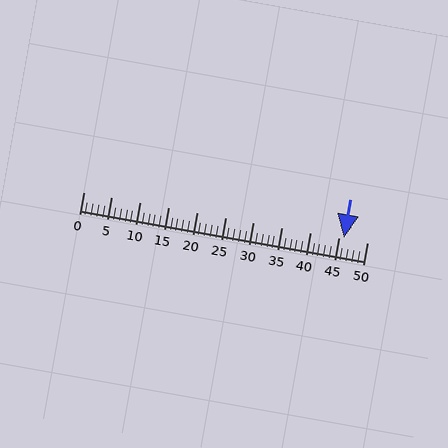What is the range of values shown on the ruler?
The ruler shows values from 0 to 50.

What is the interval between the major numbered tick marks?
The major tick marks are spaced 5 units apart.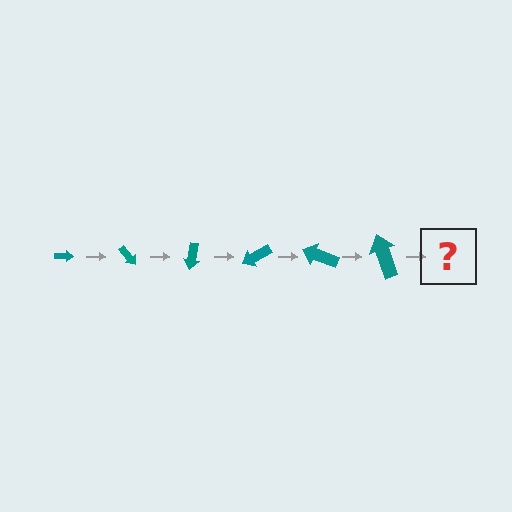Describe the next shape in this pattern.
It should be an arrow, larger than the previous one and rotated 300 degrees from the start.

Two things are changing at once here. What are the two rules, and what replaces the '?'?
The two rules are that the arrow grows larger each step and it rotates 50 degrees each step. The '?' should be an arrow, larger than the previous one and rotated 300 degrees from the start.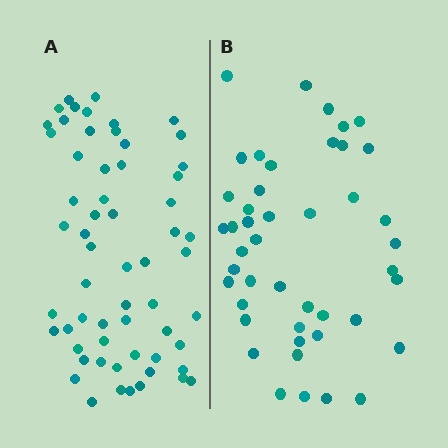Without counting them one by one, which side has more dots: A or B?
Region A (the left region) has more dots.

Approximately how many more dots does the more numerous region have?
Region A has approximately 15 more dots than region B.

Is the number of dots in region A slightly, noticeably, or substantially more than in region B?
Region A has noticeably more, but not dramatically so. The ratio is roughly 1.3 to 1.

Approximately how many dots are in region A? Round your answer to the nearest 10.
About 60 dots.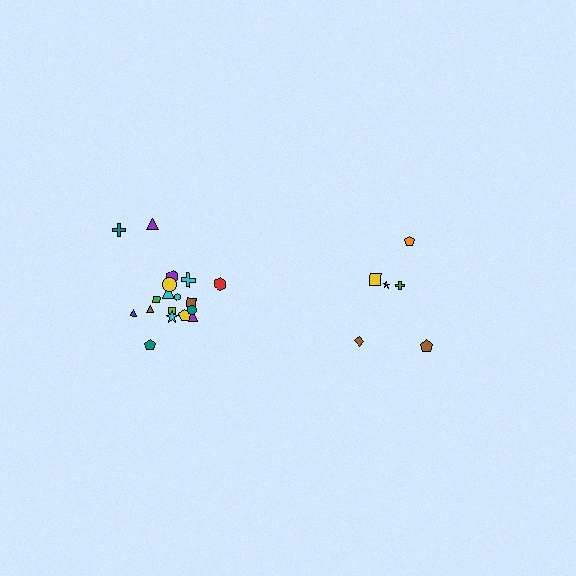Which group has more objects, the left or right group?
The left group.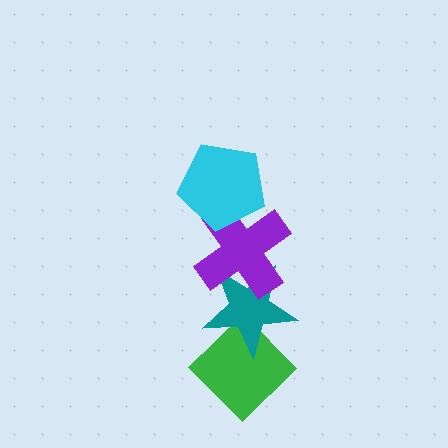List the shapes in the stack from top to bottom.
From top to bottom: the cyan pentagon, the purple cross, the teal star, the green diamond.